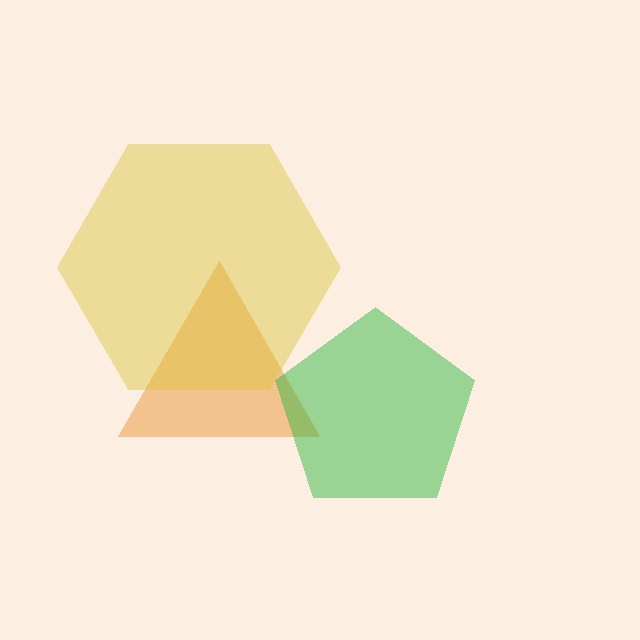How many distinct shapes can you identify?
There are 3 distinct shapes: an orange triangle, a yellow hexagon, a green pentagon.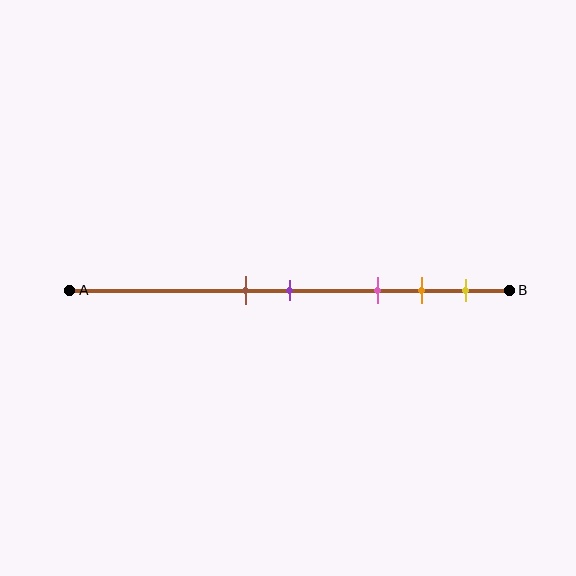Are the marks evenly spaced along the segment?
No, the marks are not evenly spaced.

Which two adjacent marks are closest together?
The brown and purple marks are the closest adjacent pair.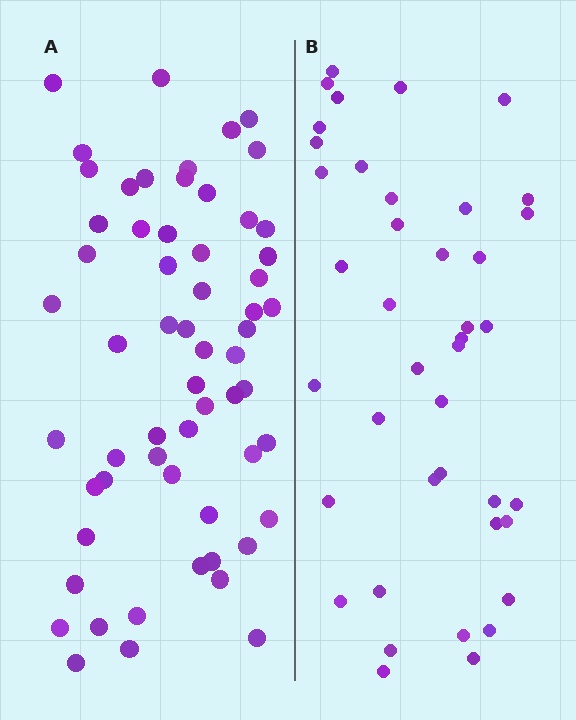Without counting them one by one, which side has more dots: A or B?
Region A (the left region) has more dots.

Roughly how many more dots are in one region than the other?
Region A has approximately 20 more dots than region B.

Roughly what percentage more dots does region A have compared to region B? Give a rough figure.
About 45% more.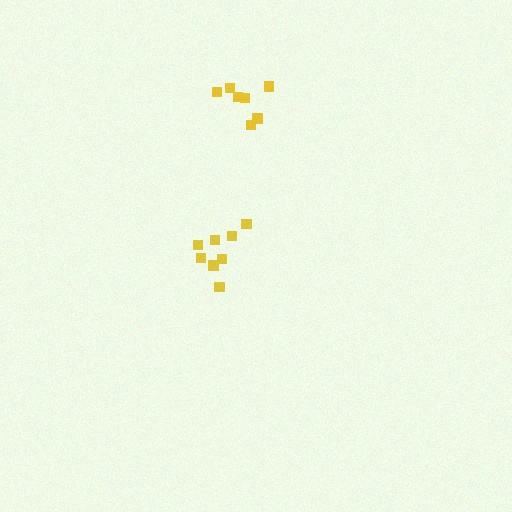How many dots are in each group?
Group 1: 8 dots, Group 2: 8 dots (16 total).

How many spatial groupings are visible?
There are 2 spatial groupings.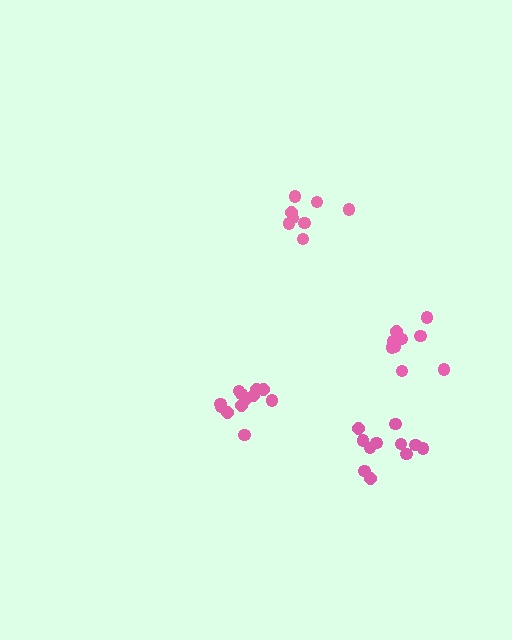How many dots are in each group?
Group 1: 10 dots, Group 2: 8 dots, Group 3: 11 dots, Group 4: 12 dots (41 total).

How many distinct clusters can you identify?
There are 4 distinct clusters.